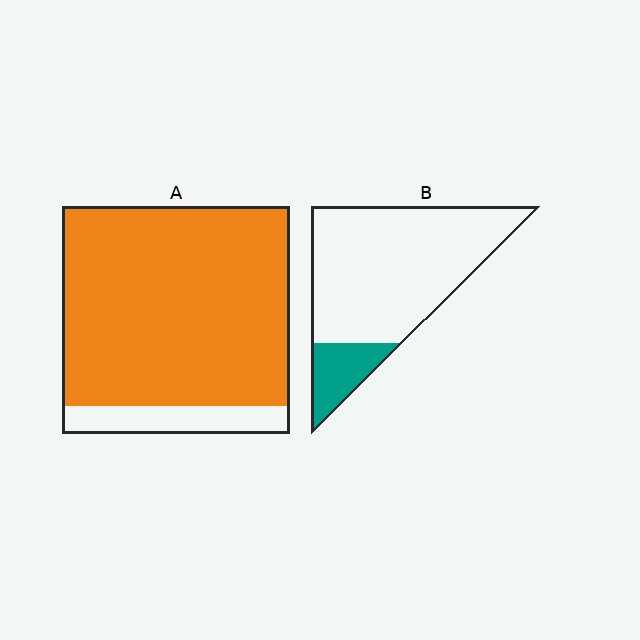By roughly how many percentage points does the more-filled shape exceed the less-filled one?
By roughly 70 percentage points (A over B).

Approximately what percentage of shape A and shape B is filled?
A is approximately 90% and B is approximately 15%.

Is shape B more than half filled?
No.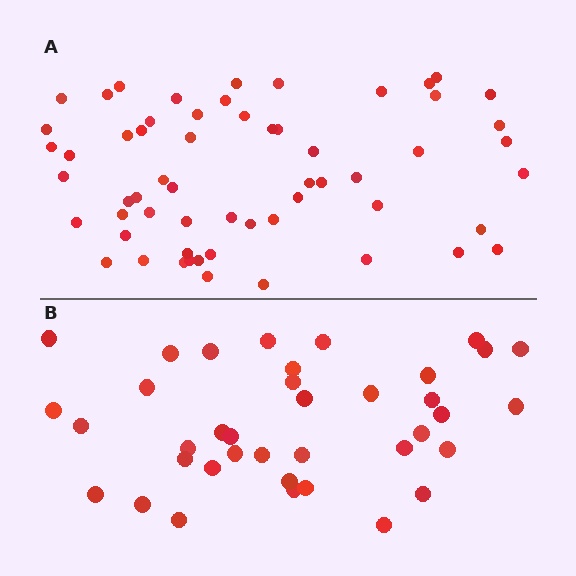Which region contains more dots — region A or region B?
Region A (the top region) has more dots.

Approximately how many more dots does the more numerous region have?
Region A has approximately 20 more dots than region B.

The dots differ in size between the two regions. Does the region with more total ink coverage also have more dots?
No. Region B has more total ink coverage because its dots are larger, but region A actually contains more individual dots. Total area can be misleading — the number of items is what matters here.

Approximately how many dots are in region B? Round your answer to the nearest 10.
About 40 dots. (The exact count is 38, which rounds to 40.)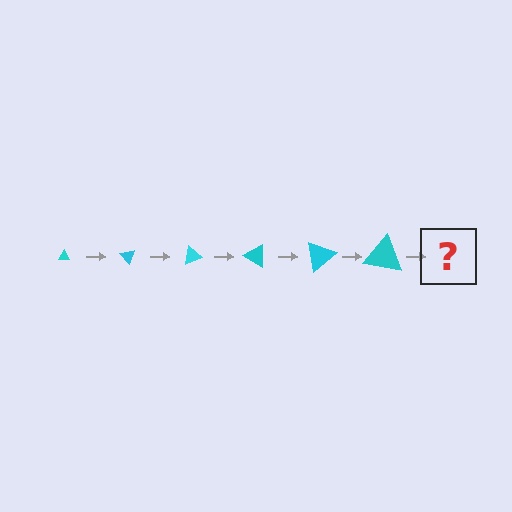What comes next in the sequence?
The next element should be a triangle, larger than the previous one and rotated 300 degrees from the start.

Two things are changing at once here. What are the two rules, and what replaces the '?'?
The two rules are that the triangle grows larger each step and it rotates 50 degrees each step. The '?' should be a triangle, larger than the previous one and rotated 300 degrees from the start.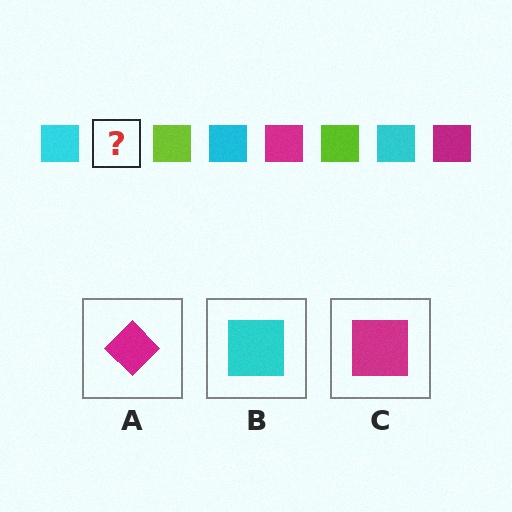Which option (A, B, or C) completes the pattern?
C.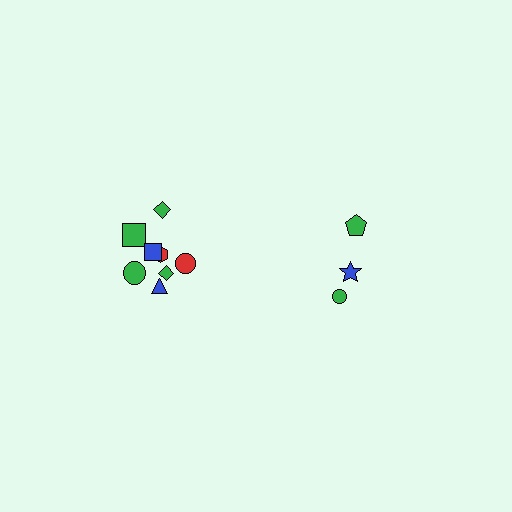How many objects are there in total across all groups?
There are 11 objects.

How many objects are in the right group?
There are 3 objects.